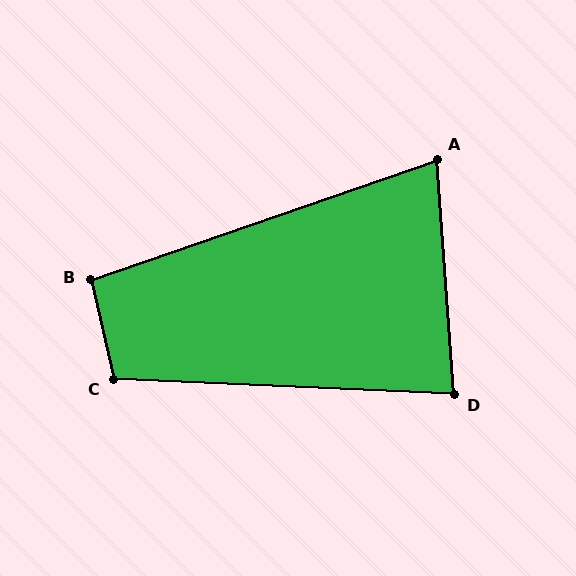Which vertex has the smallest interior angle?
A, at approximately 75 degrees.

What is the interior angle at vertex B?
Approximately 96 degrees (obtuse).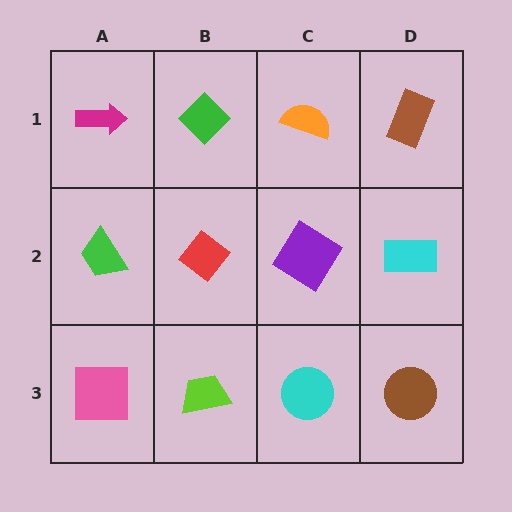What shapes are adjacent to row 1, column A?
A green trapezoid (row 2, column A), a green diamond (row 1, column B).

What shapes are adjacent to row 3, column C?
A purple diamond (row 2, column C), a lime trapezoid (row 3, column B), a brown circle (row 3, column D).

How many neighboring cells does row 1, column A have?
2.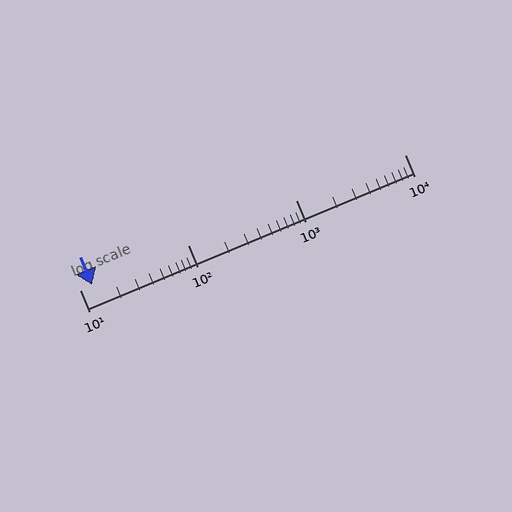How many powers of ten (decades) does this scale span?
The scale spans 3 decades, from 10 to 10000.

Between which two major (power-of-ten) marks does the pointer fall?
The pointer is between 10 and 100.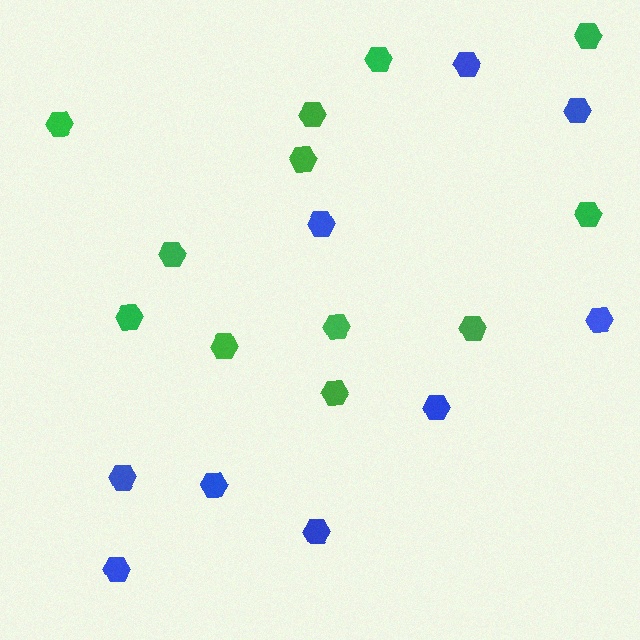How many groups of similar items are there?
There are 2 groups: one group of blue hexagons (9) and one group of green hexagons (12).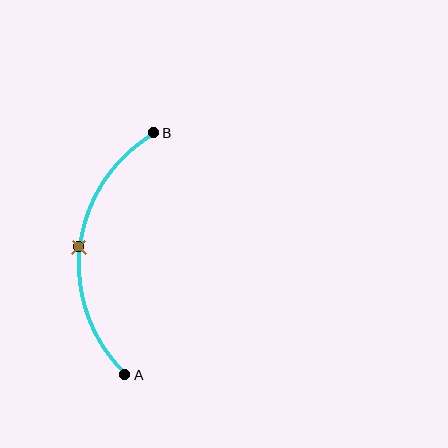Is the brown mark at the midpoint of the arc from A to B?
Yes. The brown mark lies on the arc at equal arc-length from both A and B — it is the arc midpoint.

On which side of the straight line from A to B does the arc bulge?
The arc bulges to the left of the straight line connecting A and B.